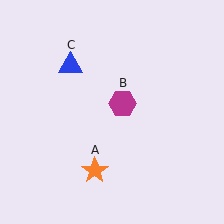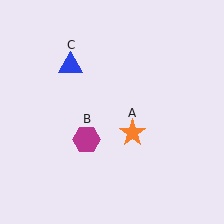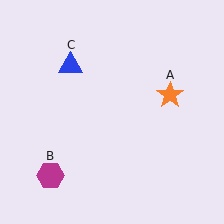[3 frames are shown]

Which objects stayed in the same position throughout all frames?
Blue triangle (object C) remained stationary.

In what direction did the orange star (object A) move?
The orange star (object A) moved up and to the right.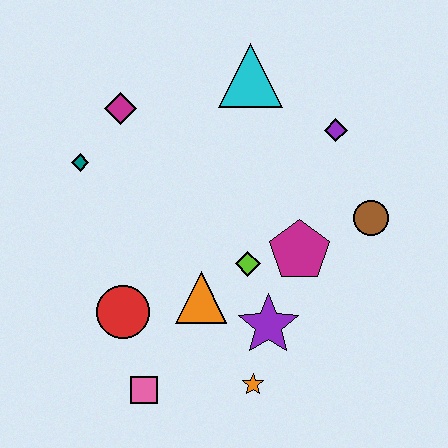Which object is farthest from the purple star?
The magenta diamond is farthest from the purple star.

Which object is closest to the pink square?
The red circle is closest to the pink square.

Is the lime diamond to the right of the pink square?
Yes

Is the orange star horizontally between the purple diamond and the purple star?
No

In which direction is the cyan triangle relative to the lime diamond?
The cyan triangle is above the lime diamond.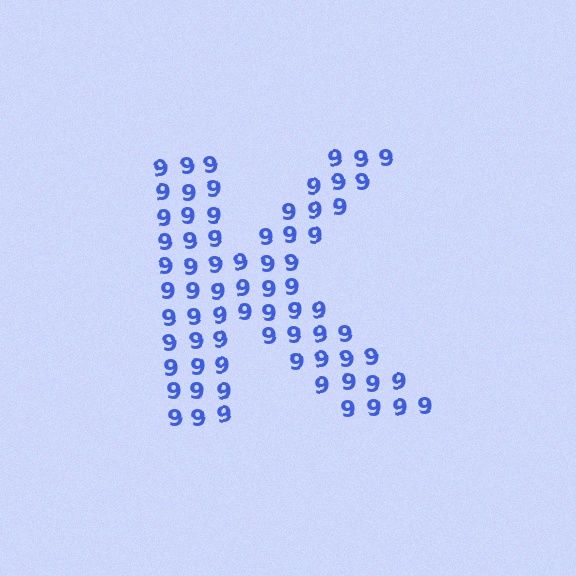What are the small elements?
The small elements are digit 9's.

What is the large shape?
The large shape is the letter K.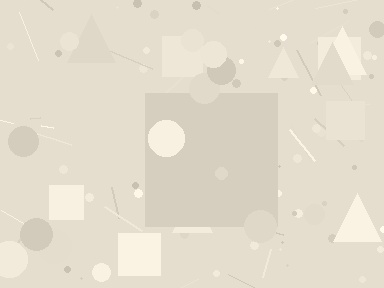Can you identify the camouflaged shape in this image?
The camouflaged shape is a square.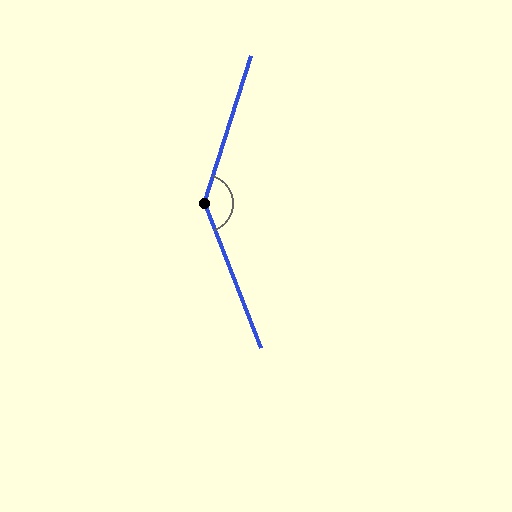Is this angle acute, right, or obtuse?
It is obtuse.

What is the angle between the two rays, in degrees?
Approximately 141 degrees.